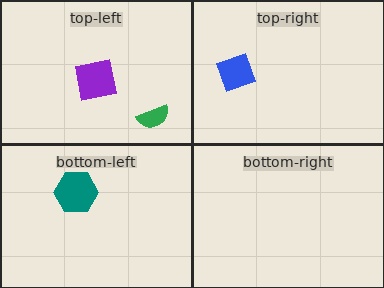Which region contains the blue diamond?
The top-right region.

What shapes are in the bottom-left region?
The teal hexagon.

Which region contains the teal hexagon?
The bottom-left region.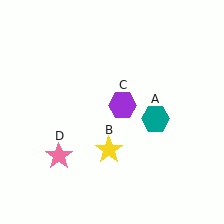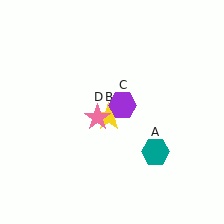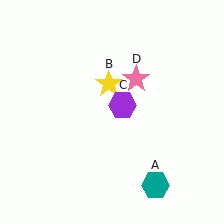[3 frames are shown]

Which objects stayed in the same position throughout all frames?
Purple hexagon (object C) remained stationary.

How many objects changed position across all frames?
3 objects changed position: teal hexagon (object A), yellow star (object B), pink star (object D).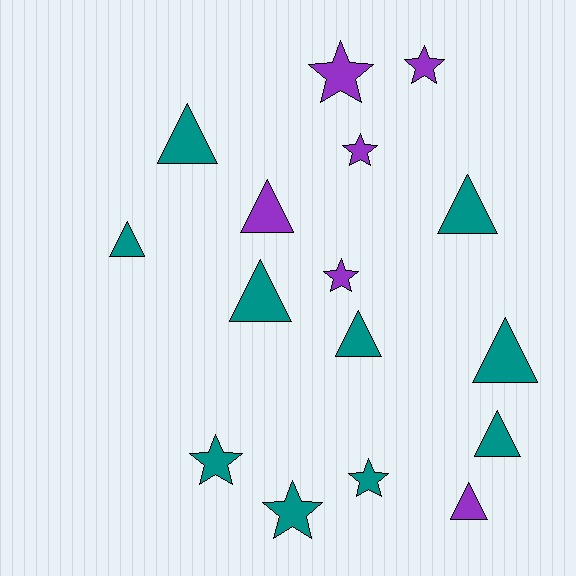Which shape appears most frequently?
Triangle, with 9 objects.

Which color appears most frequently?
Teal, with 10 objects.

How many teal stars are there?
There are 3 teal stars.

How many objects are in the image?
There are 16 objects.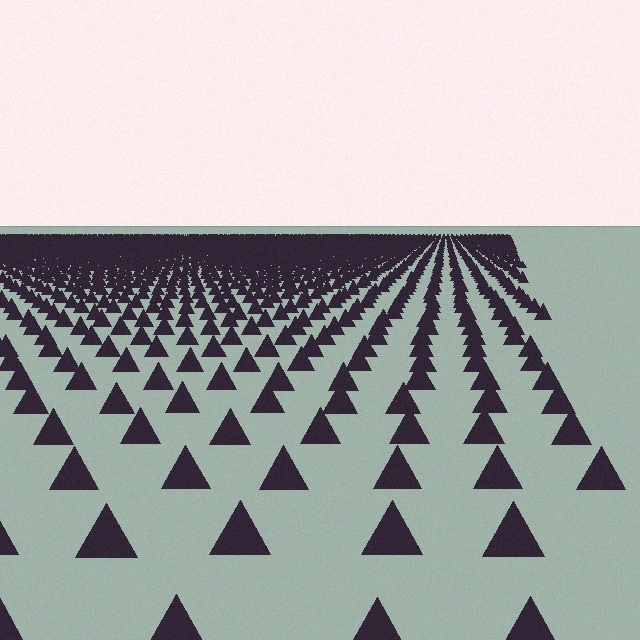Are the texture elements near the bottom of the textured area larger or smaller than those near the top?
Larger. Near the bottom, elements are closer to the viewer and appear at a bigger on-screen size.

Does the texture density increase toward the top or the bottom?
Density increases toward the top.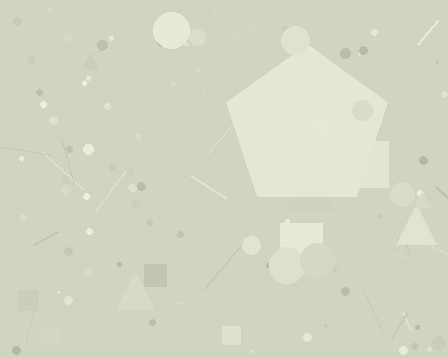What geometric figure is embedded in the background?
A pentagon is embedded in the background.